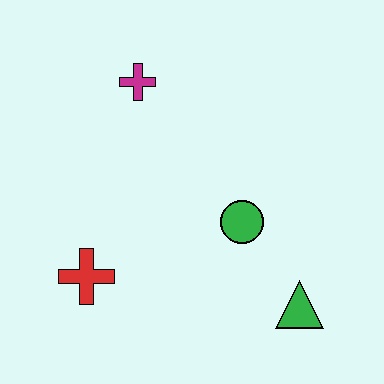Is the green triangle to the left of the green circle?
No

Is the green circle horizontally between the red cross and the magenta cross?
No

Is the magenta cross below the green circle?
No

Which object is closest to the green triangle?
The green circle is closest to the green triangle.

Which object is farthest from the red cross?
The green triangle is farthest from the red cross.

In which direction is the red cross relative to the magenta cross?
The red cross is below the magenta cross.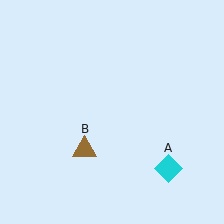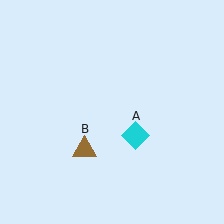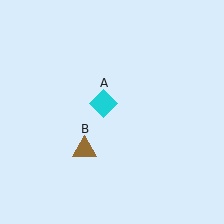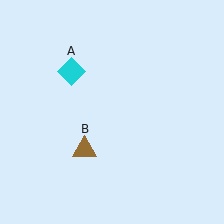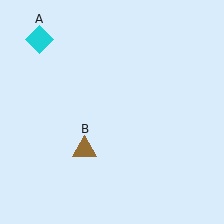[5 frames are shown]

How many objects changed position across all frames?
1 object changed position: cyan diamond (object A).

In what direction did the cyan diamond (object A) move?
The cyan diamond (object A) moved up and to the left.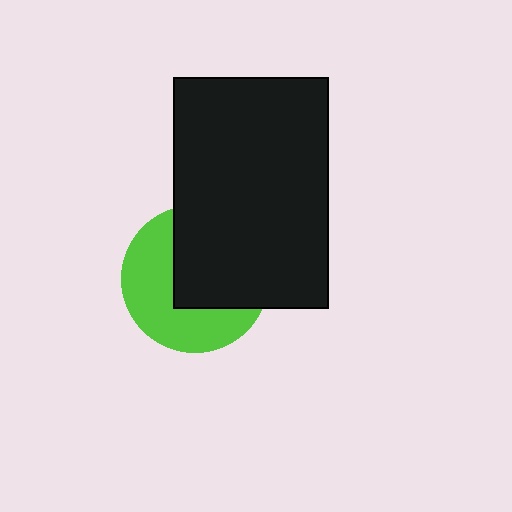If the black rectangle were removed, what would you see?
You would see the complete lime circle.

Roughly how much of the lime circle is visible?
About half of it is visible (roughly 49%).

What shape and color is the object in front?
The object in front is a black rectangle.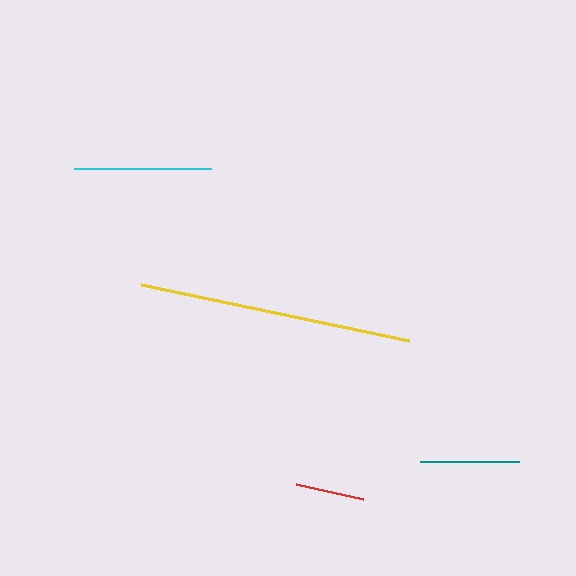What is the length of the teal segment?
The teal segment is approximately 99 pixels long.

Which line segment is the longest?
The yellow line is the longest at approximately 274 pixels.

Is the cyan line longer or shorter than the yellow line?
The yellow line is longer than the cyan line.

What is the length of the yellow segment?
The yellow segment is approximately 274 pixels long.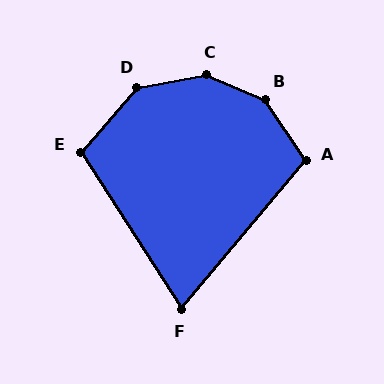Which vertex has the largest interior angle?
C, at approximately 147 degrees.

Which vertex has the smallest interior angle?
F, at approximately 73 degrees.